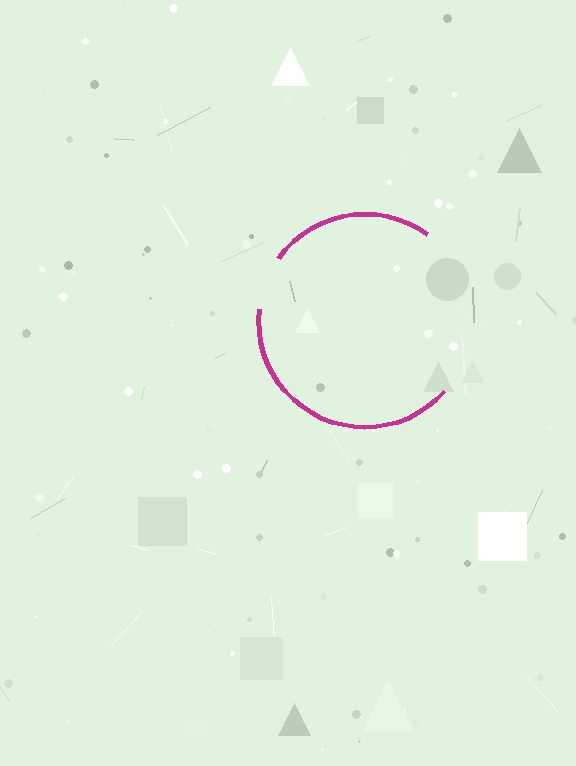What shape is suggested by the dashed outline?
The dashed outline suggests a circle.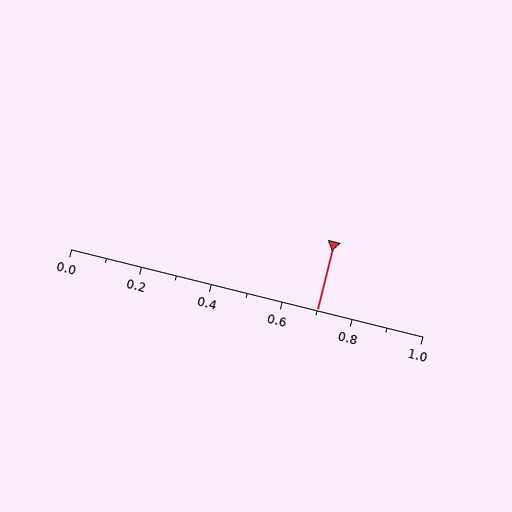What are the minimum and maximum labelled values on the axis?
The axis runs from 0.0 to 1.0.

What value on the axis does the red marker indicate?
The marker indicates approximately 0.7.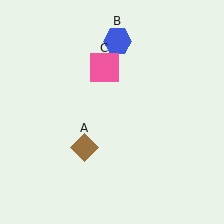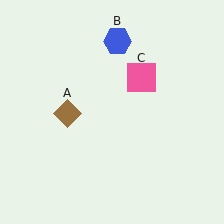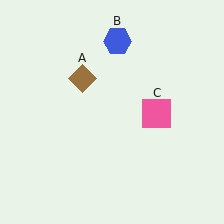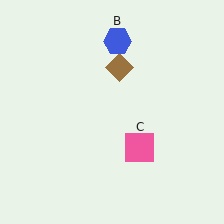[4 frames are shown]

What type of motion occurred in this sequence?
The brown diamond (object A), pink square (object C) rotated clockwise around the center of the scene.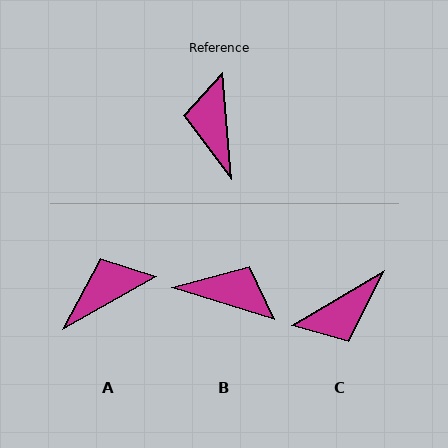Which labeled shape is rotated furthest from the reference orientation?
C, about 116 degrees away.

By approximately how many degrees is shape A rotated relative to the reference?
Approximately 65 degrees clockwise.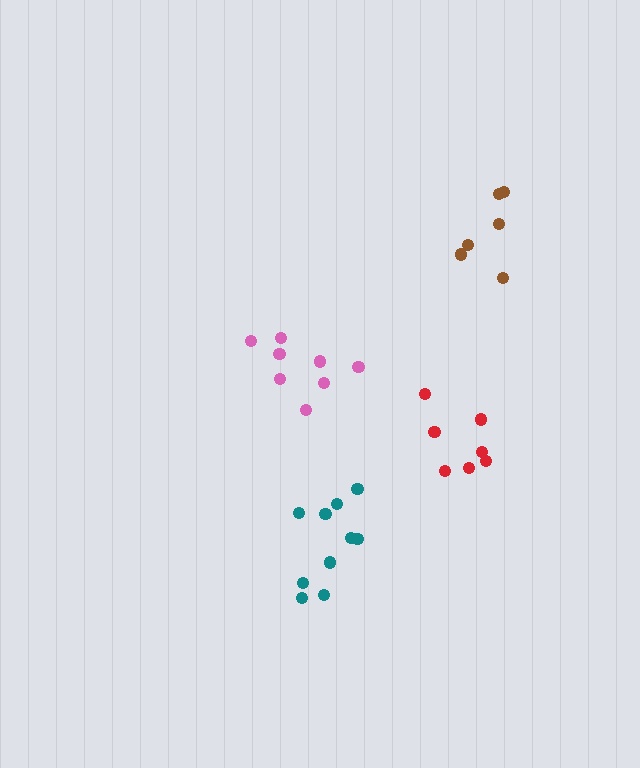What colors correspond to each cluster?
The clusters are colored: red, teal, brown, pink.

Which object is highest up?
The brown cluster is topmost.